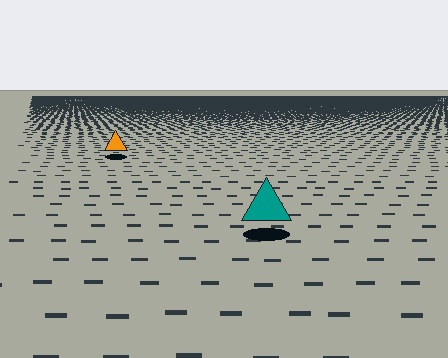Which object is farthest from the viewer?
The orange triangle is farthest from the viewer. It appears smaller and the ground texture around it is denser.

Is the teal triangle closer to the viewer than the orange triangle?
Yes. The teal triangle is closer — you can tell from the texture gradient: the ground texture is coarser near it.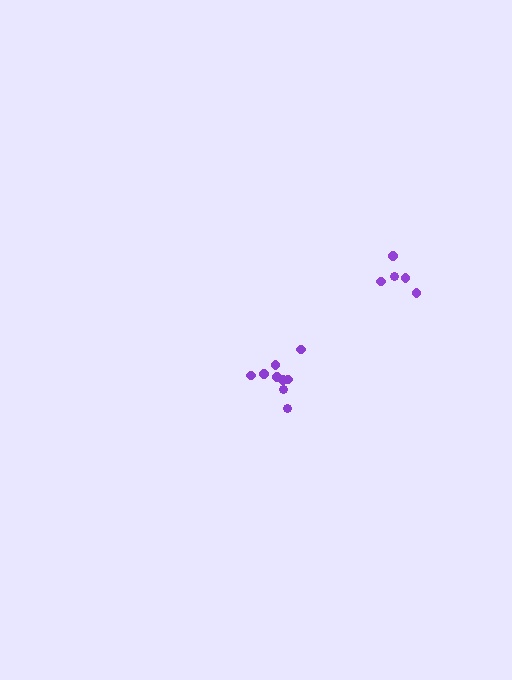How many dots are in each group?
Group 1: 9 dots, Group 2: 5 dots (14 total).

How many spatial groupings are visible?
There are 2 spatial groupings.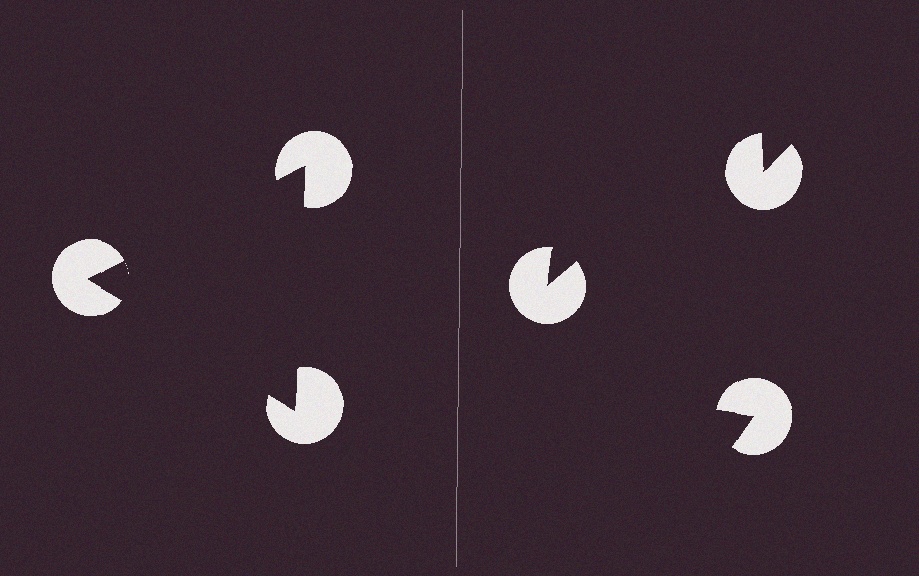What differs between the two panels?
The pac-man discs are positioned identically on both sides; only the wedge orientations differ. On the left they align to a triangle; on the right they are misaligned.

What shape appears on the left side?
An illusory triangle.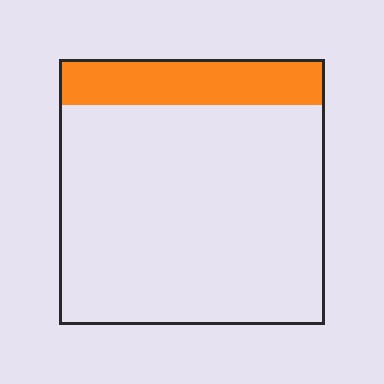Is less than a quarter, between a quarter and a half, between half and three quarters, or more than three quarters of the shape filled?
Less than a quarter.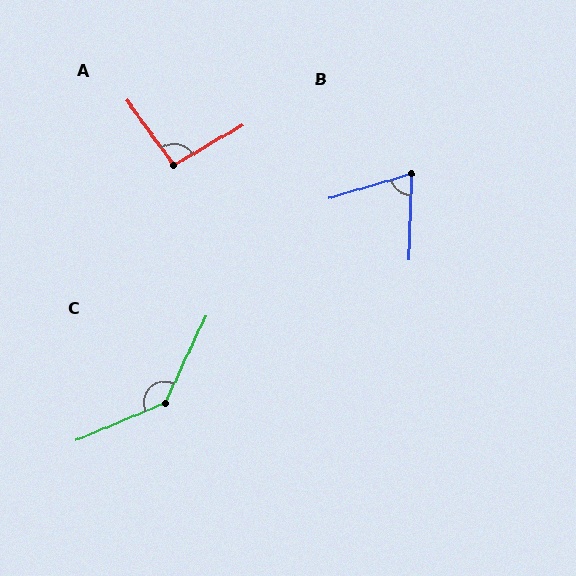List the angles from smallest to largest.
B (72°), A (96°), C (138°).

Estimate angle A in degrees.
Approximately 96 degrees.